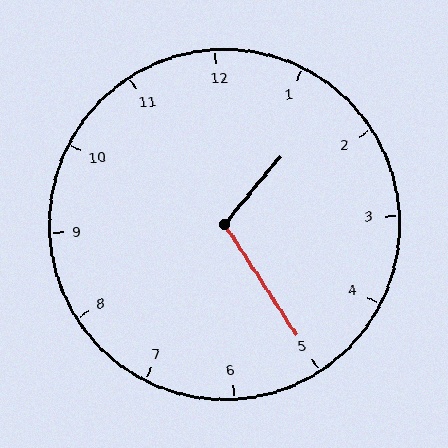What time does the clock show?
1:25.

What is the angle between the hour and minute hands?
Approximately 108 degrees.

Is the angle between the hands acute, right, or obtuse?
It is obtuse.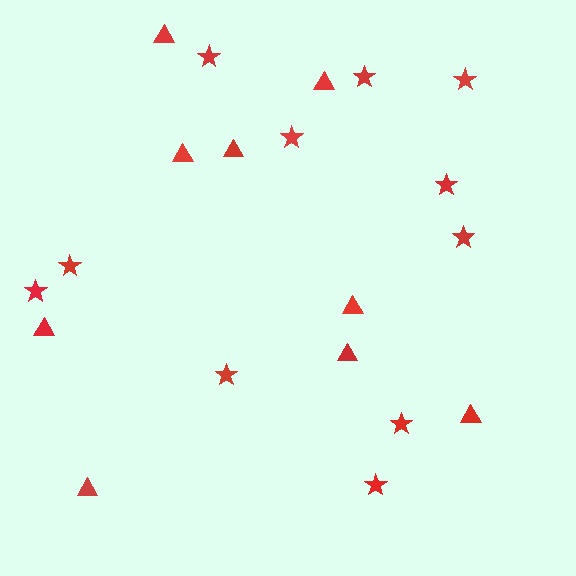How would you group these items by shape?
There are 2 groups: one group of stars (11) and one group of triangles (9).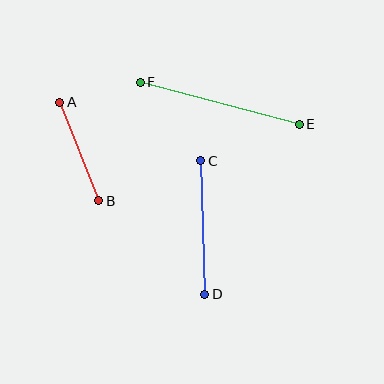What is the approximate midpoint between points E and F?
The midpoint is at approximately (220, 103) pixels.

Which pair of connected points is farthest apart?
Points E and F are farthest apart.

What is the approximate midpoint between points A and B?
The midpoint is at approximately (79, 152) pixels.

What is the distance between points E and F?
The distance is approximately 164 pixels.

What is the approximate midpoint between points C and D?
The midpoint is at approximately (203, 228) pixels.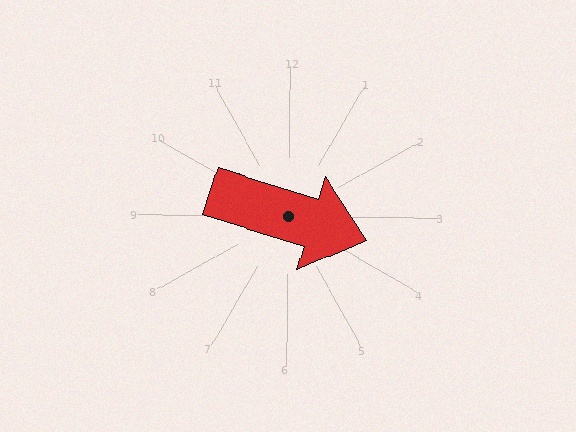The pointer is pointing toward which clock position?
Roughly 4 o'clock.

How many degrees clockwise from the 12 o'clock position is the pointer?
Approximately 107 degrees.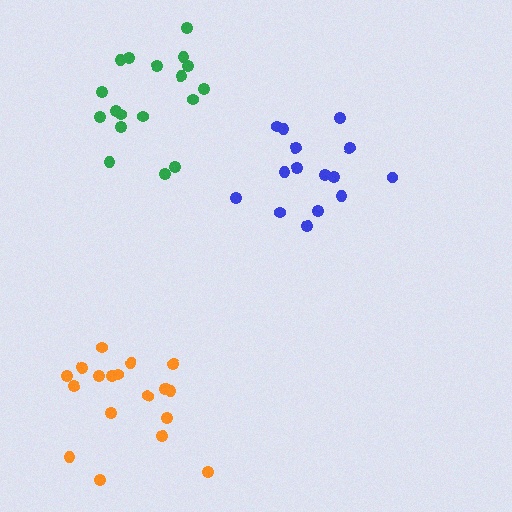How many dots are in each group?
Group 1: 19 dots, Group 2: 15 dots, Group 3: 18 dots (52 total).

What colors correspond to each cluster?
The clusters are colored: orange, blue, green.